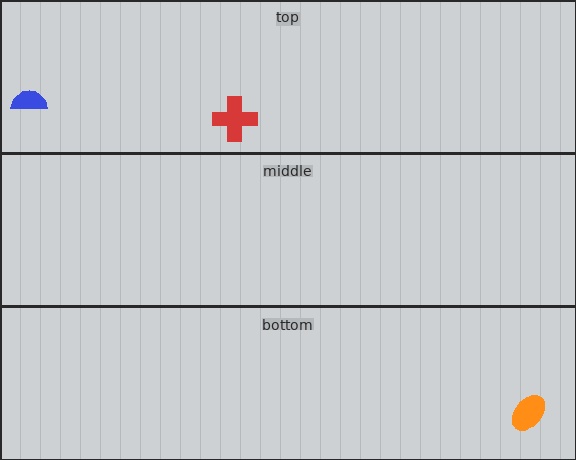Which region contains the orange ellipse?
The bottom region.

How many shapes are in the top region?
2.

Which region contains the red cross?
The top region.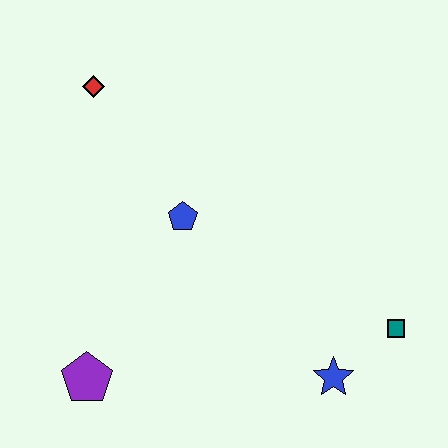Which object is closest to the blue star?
The teal square is closest to the blue star.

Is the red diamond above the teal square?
Yes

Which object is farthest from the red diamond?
The teal square is farthest from the red diamond.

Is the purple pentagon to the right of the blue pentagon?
No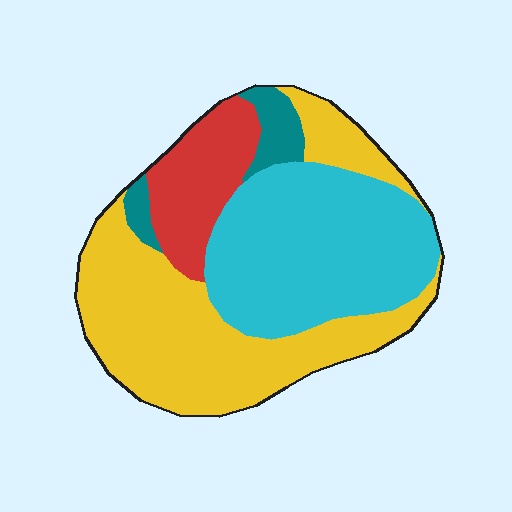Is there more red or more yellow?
Yellow.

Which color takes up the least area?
Teal, at roughly 5%.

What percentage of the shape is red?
Red covers roughly 15% of the shape.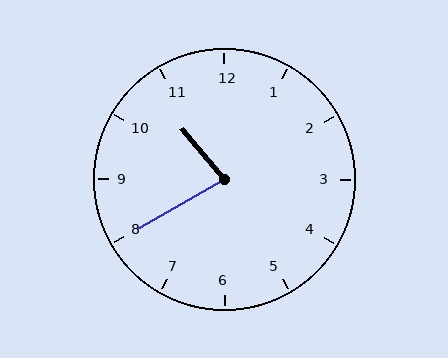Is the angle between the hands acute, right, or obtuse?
It is acute.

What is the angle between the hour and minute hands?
Approximately 80 degrees.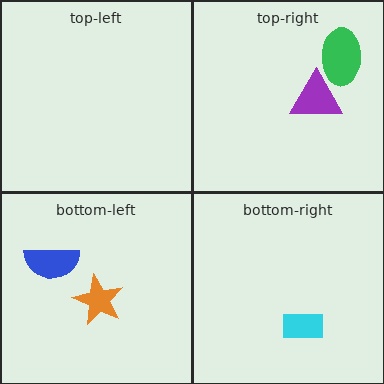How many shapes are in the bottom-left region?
2.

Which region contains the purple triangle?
The top-right region.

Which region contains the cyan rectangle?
The bottom-right region.